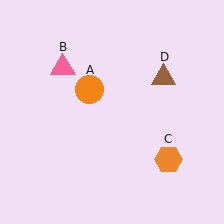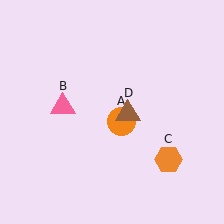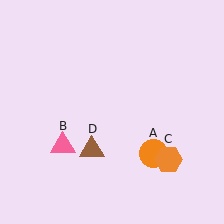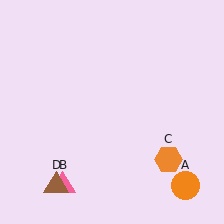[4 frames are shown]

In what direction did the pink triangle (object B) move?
The pink triangle (object B) moved down.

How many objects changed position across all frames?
3 objects changed position: orange circle (object A), pink triangle (object B), brown triangle (object D).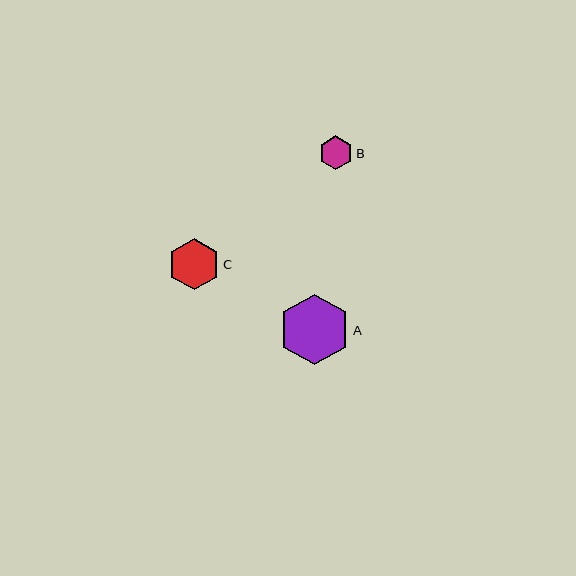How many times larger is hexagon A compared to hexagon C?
Hexagon A is approximately 1.4 times the size of hexagon C.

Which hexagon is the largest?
Hexagon A is the largest with a size of approximately 71 pixels.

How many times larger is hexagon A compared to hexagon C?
Hexagon A is approximately 1.4 times the size of hexagon C.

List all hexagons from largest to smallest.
From largest to smallest: A, C, B.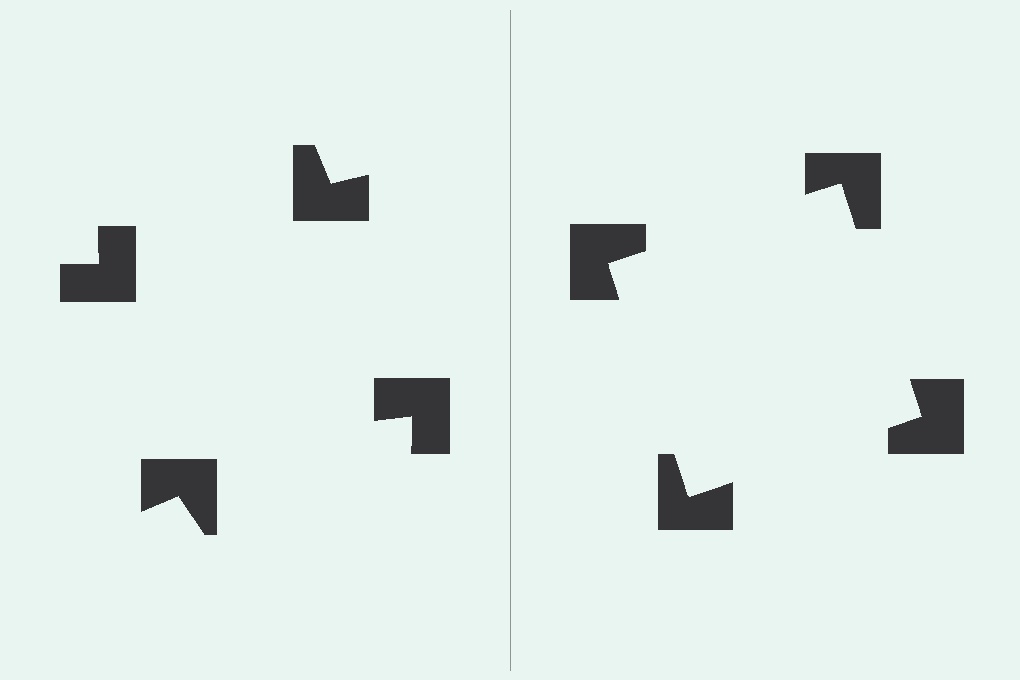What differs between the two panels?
The notched squares are positioned identically on both sides; only the wedge orientations differ. On the right they align to a square; on the left they are misaligned.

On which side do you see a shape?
An illusory square appears on the right side. On the left side the wedge cuts are rotated, so no coherent shape forms.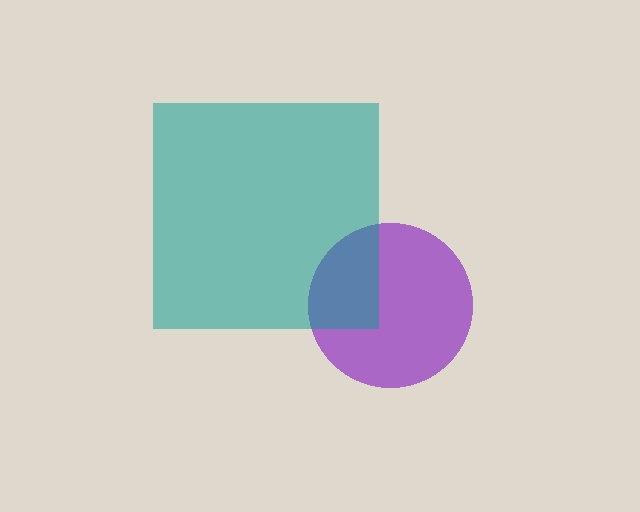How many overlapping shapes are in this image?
There are 2 overlapping shapes in the image.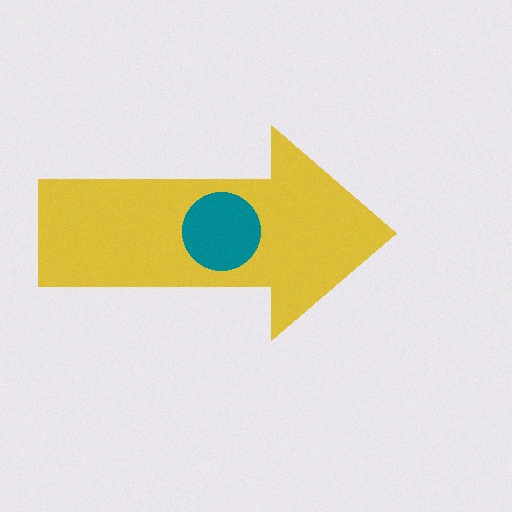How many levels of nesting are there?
2.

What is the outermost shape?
The yellow arrow.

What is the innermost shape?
The teal circle.